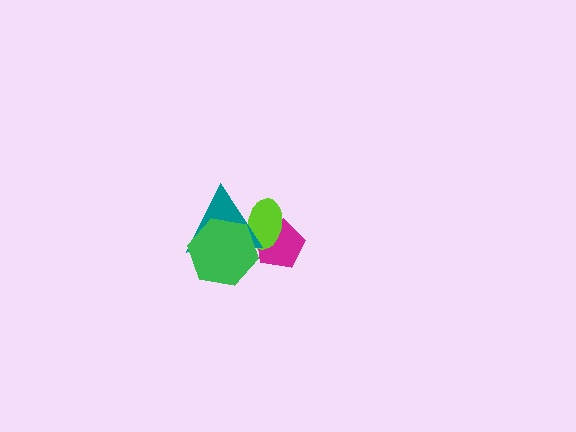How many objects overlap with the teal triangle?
3 objects overlap with the teal triangle.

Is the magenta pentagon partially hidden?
Yes, it is partially covered by another shape.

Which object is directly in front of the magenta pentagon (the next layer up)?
The lime ellipse is directly in front of the magenta pentagon.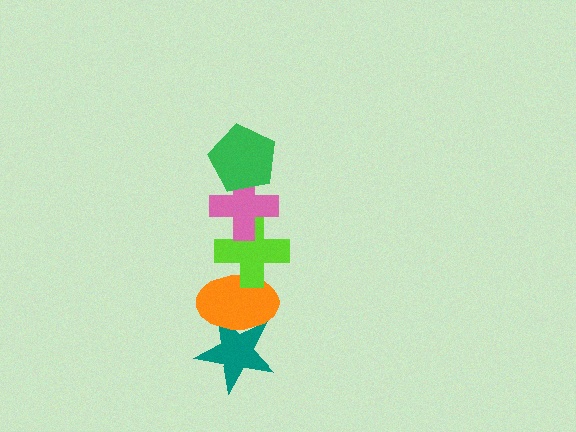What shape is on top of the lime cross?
The pink cross is on top of the lime cross.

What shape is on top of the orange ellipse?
The lime cross is on top of the orange ellipse.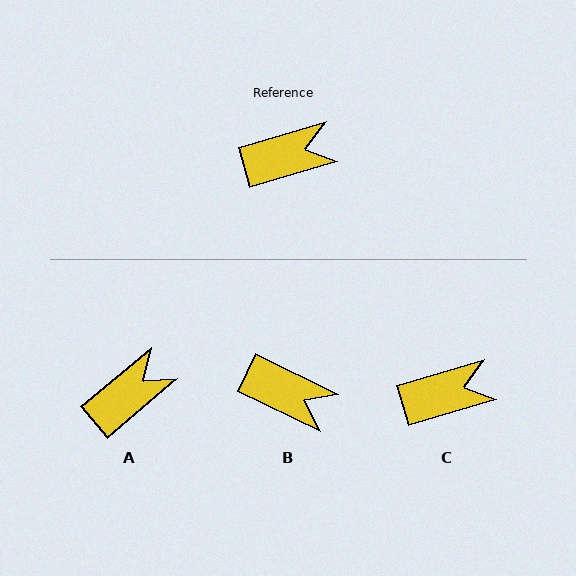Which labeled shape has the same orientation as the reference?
C.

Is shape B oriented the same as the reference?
No, it is off by about 43 degrees.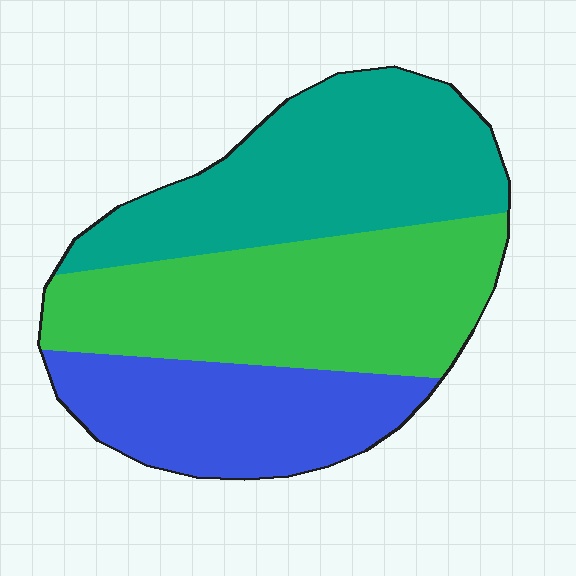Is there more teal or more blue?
Teal.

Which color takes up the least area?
Blue, at roughly 25%.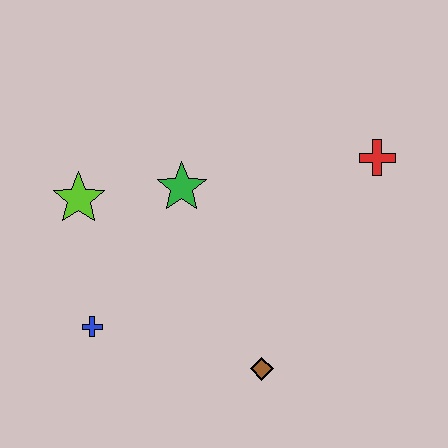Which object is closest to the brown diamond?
The blue cross is closest to the brown diamond.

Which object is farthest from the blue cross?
The red cross is farthest from the blue cross.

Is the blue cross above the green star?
No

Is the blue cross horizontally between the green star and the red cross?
No